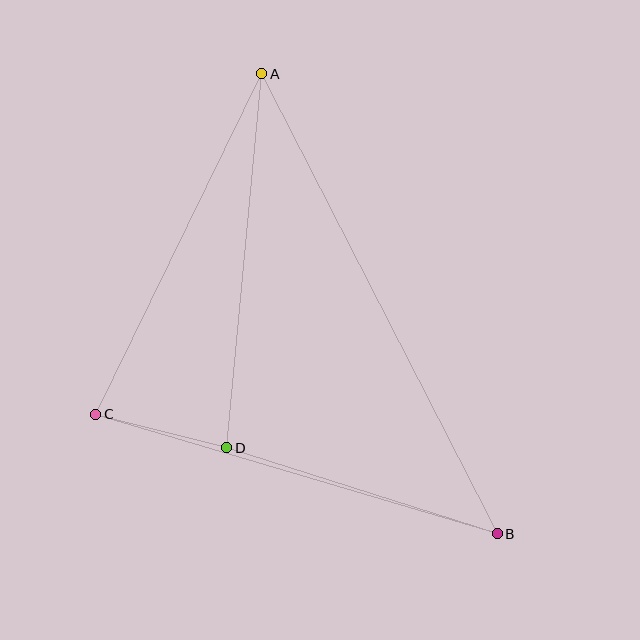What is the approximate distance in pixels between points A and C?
The distance between A and C is approximately 379 pixels.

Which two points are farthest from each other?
Points A and B are farthest from each other.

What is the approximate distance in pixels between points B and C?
The distance between B and C is approximately 419 pixels.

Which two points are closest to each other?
Points C and D are closest to each other.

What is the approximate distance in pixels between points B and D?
The distance between B and D is approximately 284 pixels.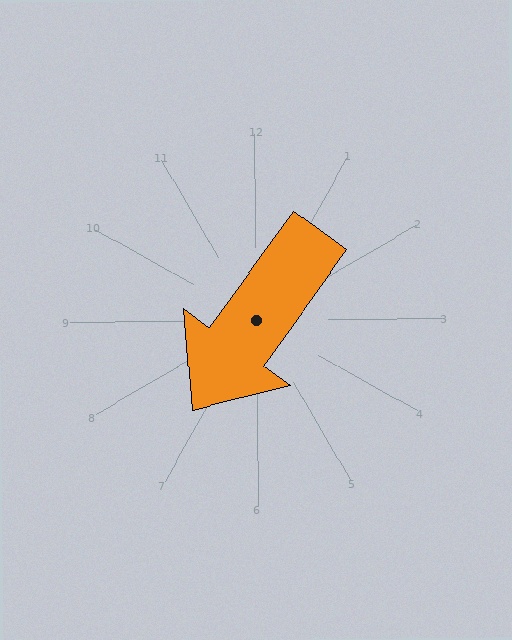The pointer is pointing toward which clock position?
Roughly 7 o'clock.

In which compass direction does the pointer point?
Southwest.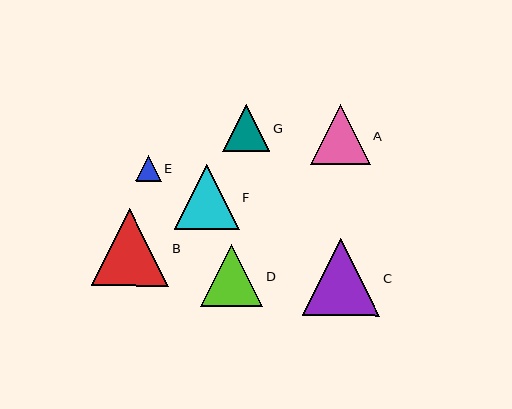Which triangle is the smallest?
Triangle E is the smallest with a size of approximately 26 pixels.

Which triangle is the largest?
Triangle B is the largest with a size of approximately 78 pixels.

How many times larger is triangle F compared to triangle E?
Triangle F is approximately 2.5 times the size of triangle E.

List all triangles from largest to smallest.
From largest to smallest: B, C, F, D, A, G, E.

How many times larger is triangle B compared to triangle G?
Triangle B is approximately 1.7 times the size of triangle G.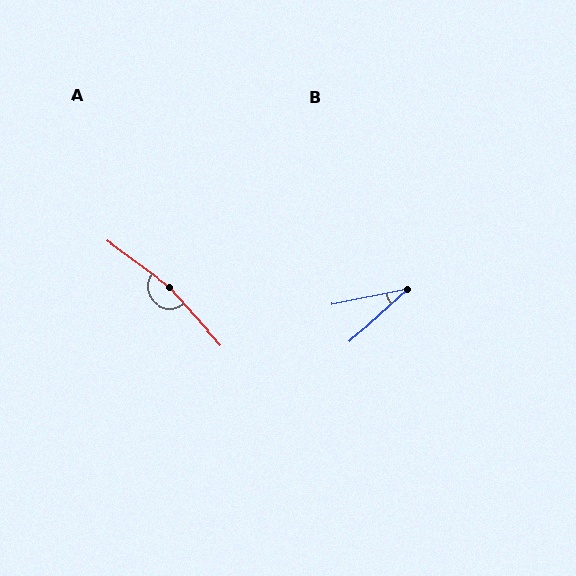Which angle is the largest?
A, at approximately 168 degrees.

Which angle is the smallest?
B, at approximately 31 degrees.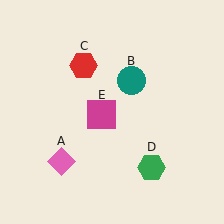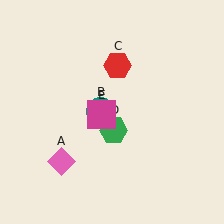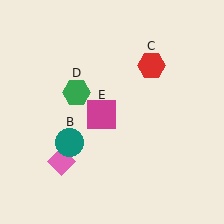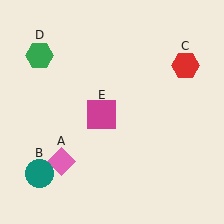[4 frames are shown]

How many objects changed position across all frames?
3 objects changed position: teal circle (object B), red hexagon (object C), green hexagon (object D).